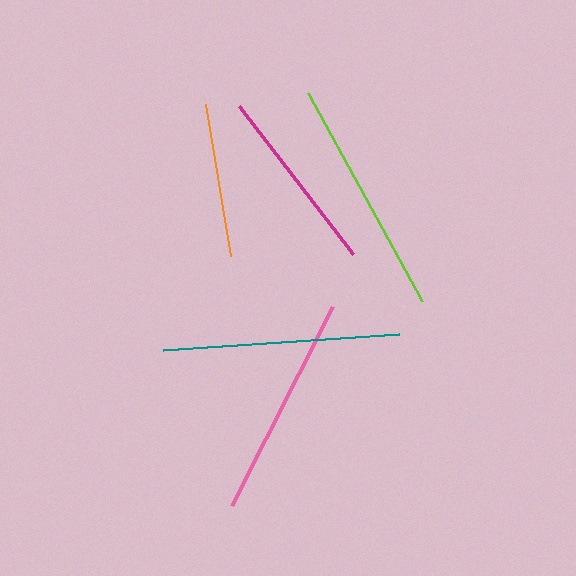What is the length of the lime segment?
The lime segment is approximately 237 pixels long.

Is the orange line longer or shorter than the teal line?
The teal line is longer than the orange line.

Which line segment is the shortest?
The orange line is the shortest at approximately 154 pixels.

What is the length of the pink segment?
The pink segment is approximately 222 pixels long.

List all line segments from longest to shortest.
From longest to shortest: lime, teal, pink, magenta, orange.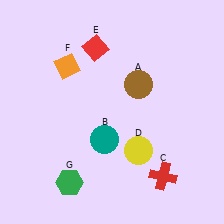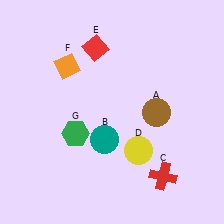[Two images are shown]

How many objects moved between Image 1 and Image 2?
2 objects moved between the two images.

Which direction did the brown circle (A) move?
The brown circle (A) moved down.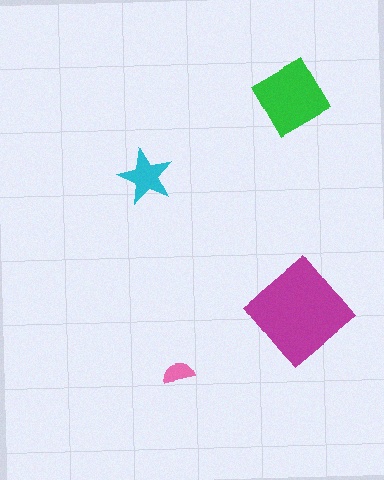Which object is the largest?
The magenta diamond.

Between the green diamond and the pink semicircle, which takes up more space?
The green diamond.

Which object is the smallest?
The pink semicircle.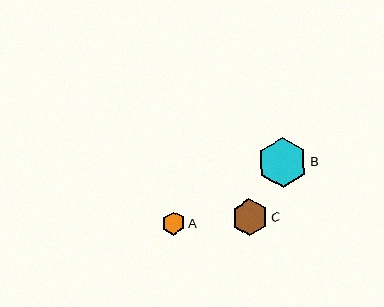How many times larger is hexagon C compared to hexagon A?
Hexagon C is approximately 1.6 times the size of hexagon A.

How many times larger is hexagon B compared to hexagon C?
Hexagon B is approximately 1.4 times the size of hexagon C.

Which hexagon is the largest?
Hexagon B is the largest with a size of approximately 50 pixels.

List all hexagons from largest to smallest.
From largest to smallest: B, C, A.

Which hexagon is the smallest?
Hexagon A is the smallest with a size of approximately 23 pixels.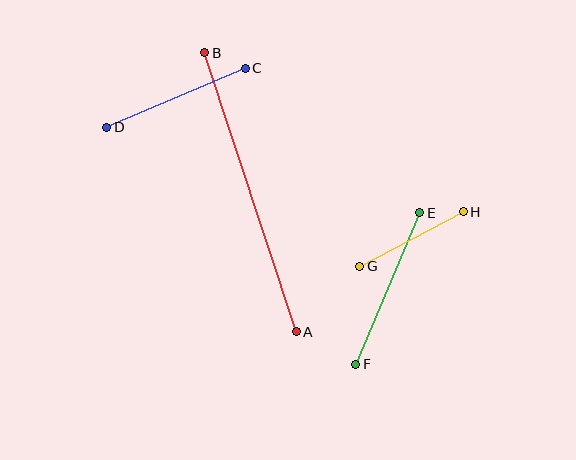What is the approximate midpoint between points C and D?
The midpoint is at approximately (176, 98) pixels.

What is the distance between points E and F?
The distance is approximately 164 pixels.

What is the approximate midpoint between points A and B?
The midpoint is at approximately (250, 192) pixels.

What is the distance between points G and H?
The distance is approximately 117 pixels.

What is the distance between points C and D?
The distance is approximately 150 pixels.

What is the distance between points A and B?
The distance is approximately 294 pixels.